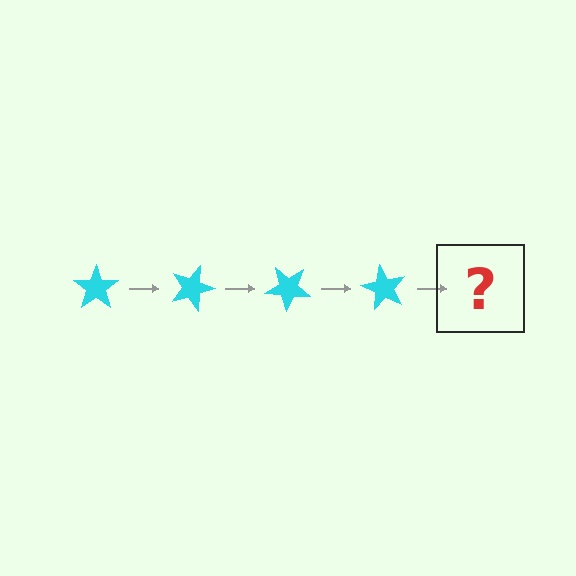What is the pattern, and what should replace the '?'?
The pattern is that the star rotates 20 degrees each step. The '?' should be a cyan star rotated 80 degrees.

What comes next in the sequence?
The next element should be a cyan star rotated 80 degrees.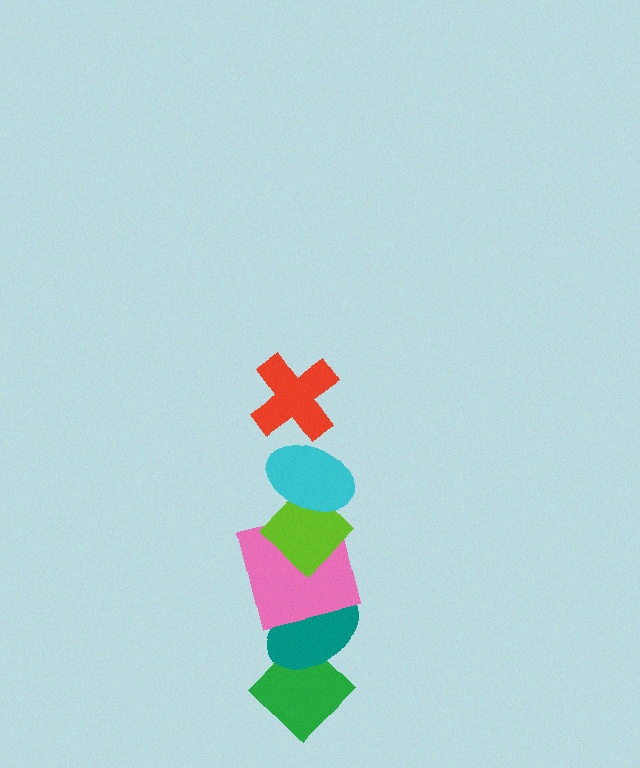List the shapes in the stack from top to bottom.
From top to bottom: the red cross, the cyan ellipse, the lime diamond, the pink square, the teal ellipse, the green diamond.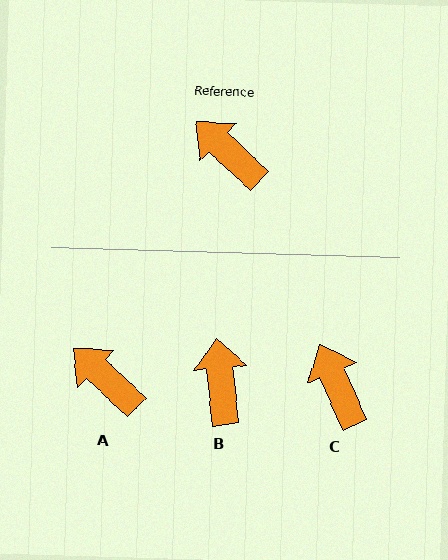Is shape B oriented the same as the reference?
No, it is off by about 41 degrees.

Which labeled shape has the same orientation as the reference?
A.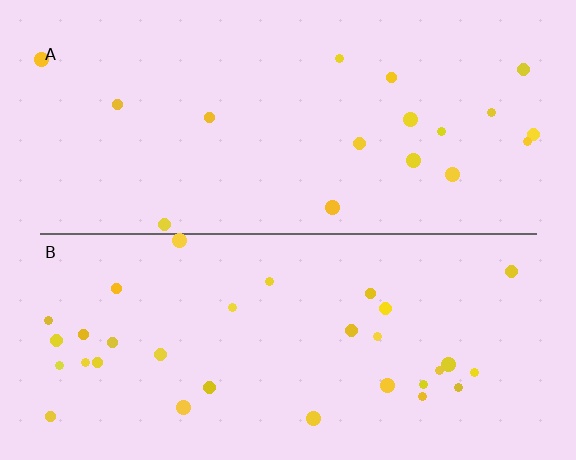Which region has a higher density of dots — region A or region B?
B (the bottom).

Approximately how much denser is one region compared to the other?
Approximately 1.8× — region B over region A.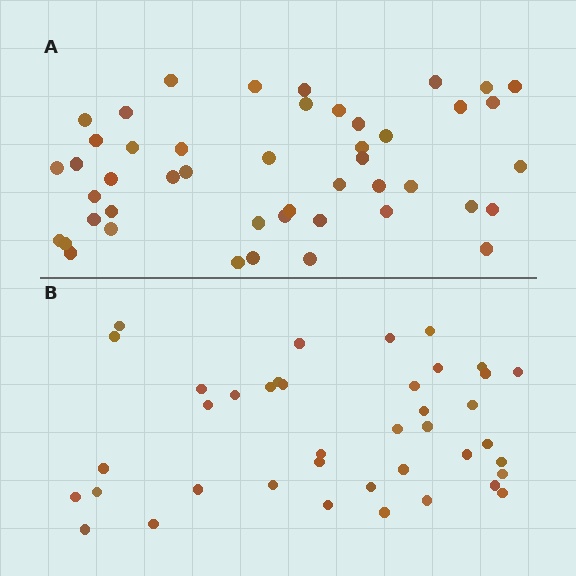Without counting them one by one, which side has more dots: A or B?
Region A (the top region) has more dots.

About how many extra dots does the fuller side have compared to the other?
Region A has roughly 8 or so more dots than region B.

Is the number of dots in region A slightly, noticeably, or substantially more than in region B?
Region A has only slightly more — the two regions are fairly close. The ratio is roughly 1.2 to 1.